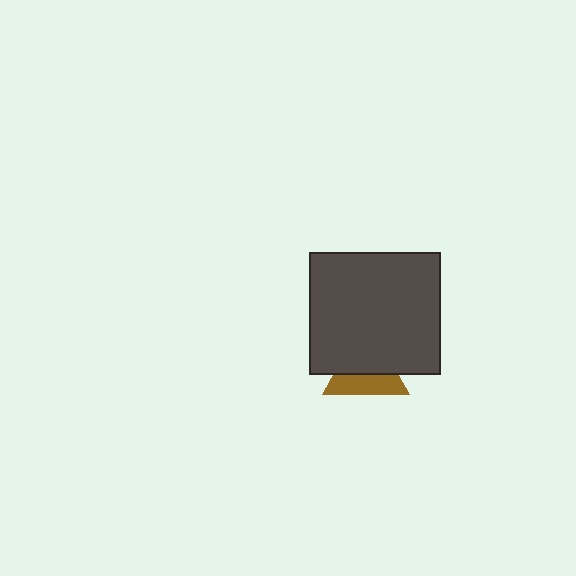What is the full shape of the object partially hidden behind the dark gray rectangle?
The partially hidden object is a brown triangle.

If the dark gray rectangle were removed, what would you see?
You would see the complete brown triangle.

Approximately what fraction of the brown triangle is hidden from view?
Roughly 55% of the brown triangle is hidden behind the dark gray rectangle.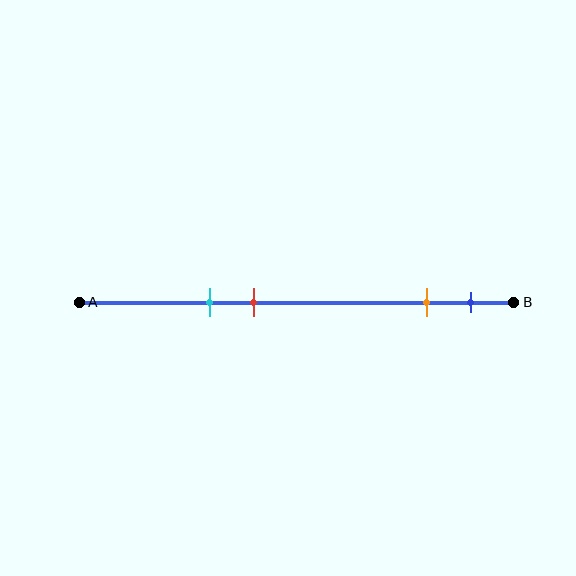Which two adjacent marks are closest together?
The orange and blue marks are the closest adjacent pair.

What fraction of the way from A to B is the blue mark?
The blue mark is approximately 90% (0.9) of the way from A to B.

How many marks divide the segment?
There are 4 marks dividing the segment.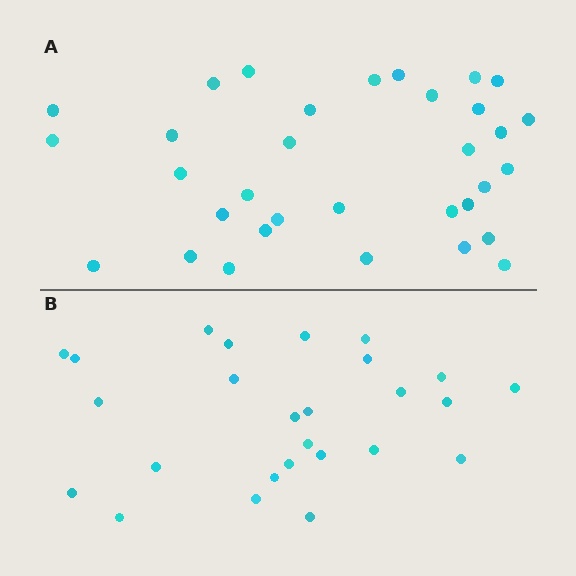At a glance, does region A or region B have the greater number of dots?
Region A (the top region) has more dots.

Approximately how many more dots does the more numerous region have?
Region A has roughly 8 or so more dots than region B.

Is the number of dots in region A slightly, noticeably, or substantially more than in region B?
Region A has noticeably more, but not dramatically so. The ratio is roughly 1.3 to 1.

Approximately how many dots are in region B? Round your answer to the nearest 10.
About 30 dots. (The exact count is 26, which rounds to 30.)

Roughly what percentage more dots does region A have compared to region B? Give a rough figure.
About 25% more.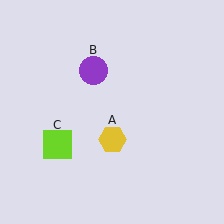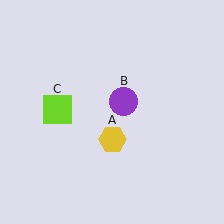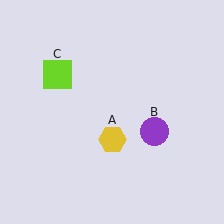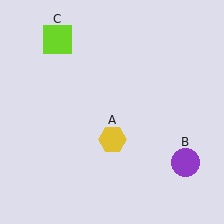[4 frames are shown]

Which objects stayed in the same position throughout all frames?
Yellow hexagon (object A) remained stationary.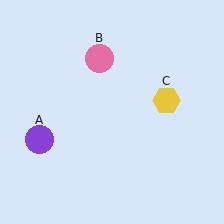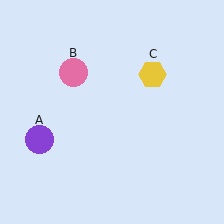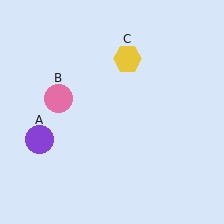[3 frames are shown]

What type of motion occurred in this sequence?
The pink circle (object B), yellow hexagon (object C) rotated counterclockwise around the center of the scene.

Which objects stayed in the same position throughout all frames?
Purple circle (object A) remained stationary.